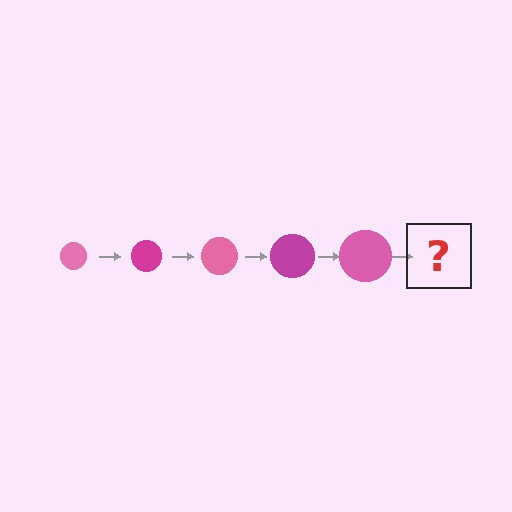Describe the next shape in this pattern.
It should be a magenta circle, larger than the previous one.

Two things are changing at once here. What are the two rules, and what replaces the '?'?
The two rules are that the circle grows larger each step and the color cycles through pink and magenta. The '?' should be a magenta circle, larger than the previous one.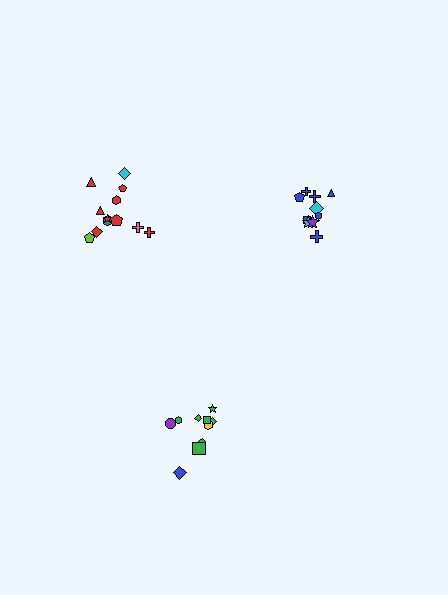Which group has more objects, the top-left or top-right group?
The top-left group.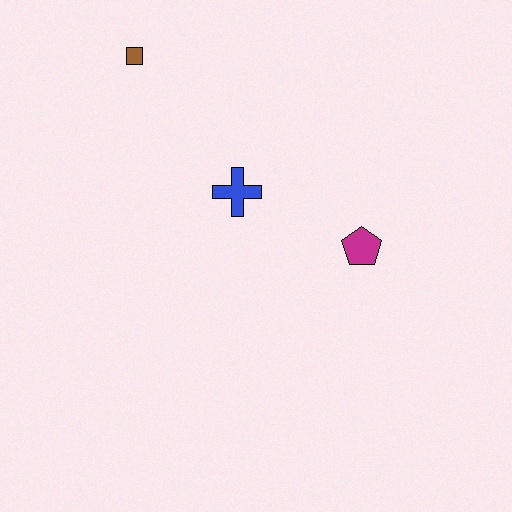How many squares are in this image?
There is 1 square.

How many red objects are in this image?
There are no red objects.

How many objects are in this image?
There are 3 objects.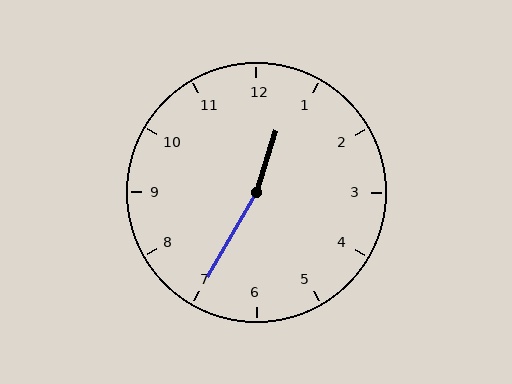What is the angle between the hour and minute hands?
Approximately 168 degrees.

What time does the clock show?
12:35.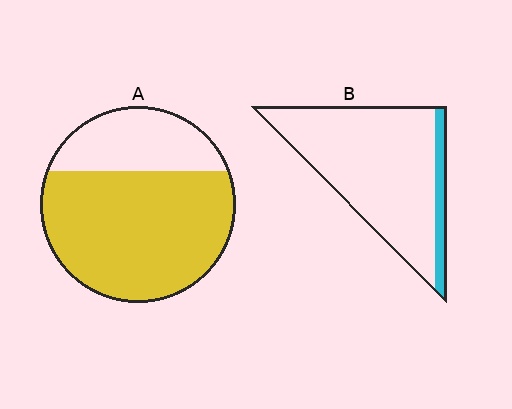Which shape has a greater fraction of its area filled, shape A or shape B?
Shape A.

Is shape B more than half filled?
No.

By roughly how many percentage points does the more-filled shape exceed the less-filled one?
By roughly 60 percentage points (A over B).